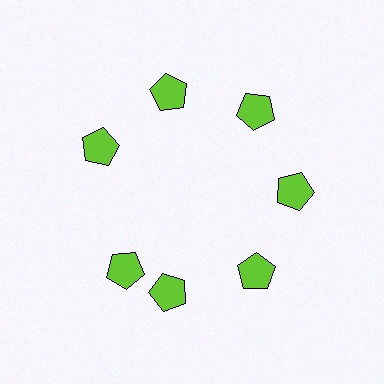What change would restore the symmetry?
The symmetry would be restored by rotating it back into even spacing with its neighbors so that all 7 pentagons sit at equal angles and equal distance from the center.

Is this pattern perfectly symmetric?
No. The 7 lime pentagons are arranged in a ring, but one element near the 8 o'clock position is rotated out of alignment along the ring, breaking the 7-fold rotational symmetry.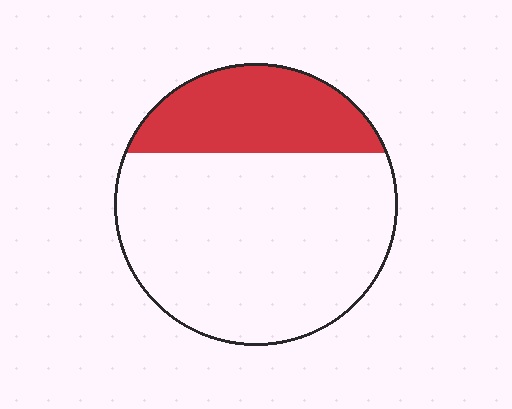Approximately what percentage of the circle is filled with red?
Approximately 25%.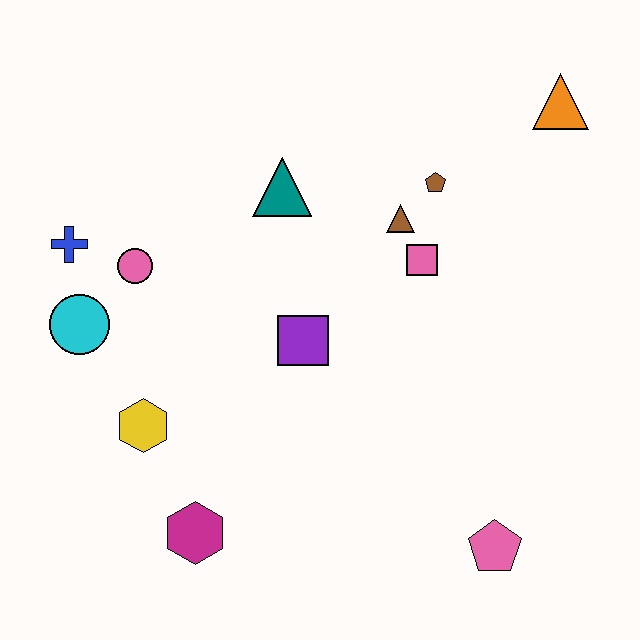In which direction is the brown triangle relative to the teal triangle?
The brown triangle is to the right of the teal triangle.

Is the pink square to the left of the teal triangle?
No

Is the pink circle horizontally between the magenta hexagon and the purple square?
No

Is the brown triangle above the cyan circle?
Yes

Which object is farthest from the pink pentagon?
The blue cross is farthest from the pink pentagon.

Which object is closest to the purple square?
The pink square is closest to the purple square.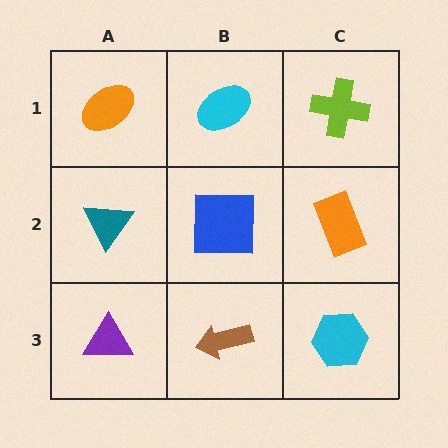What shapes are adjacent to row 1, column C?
An orange rectangle (row 2, column C), a cyan ellipse (row 1, column B).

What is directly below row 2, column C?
A cyan hexagon.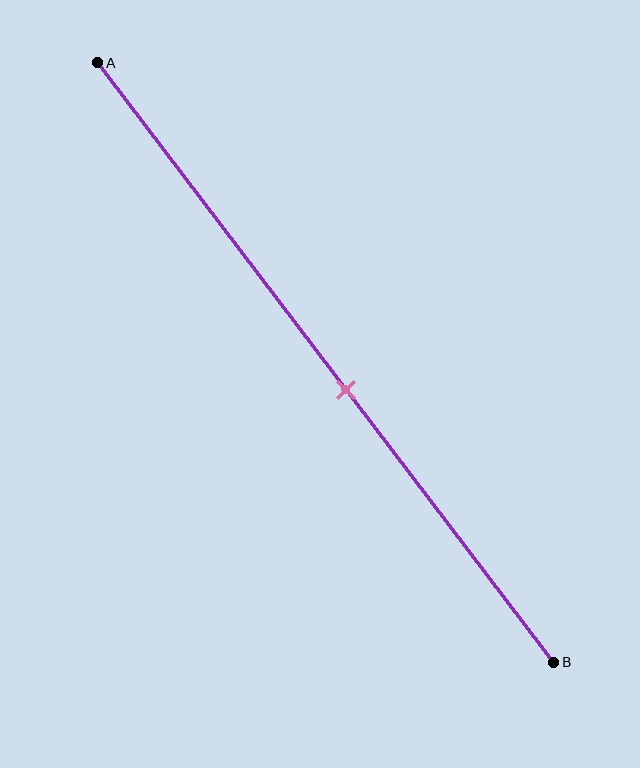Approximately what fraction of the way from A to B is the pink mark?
The pink mark is approximately 55% of the way from A to B.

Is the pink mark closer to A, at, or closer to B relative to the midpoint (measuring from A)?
The pink mark is closer to point B than the midpoint of segment AB.